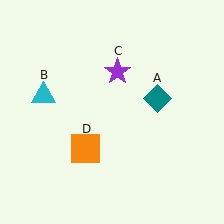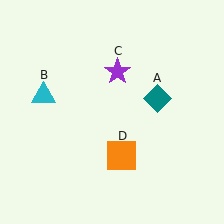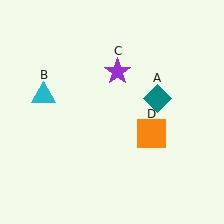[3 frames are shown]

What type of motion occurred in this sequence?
The orange square (object D) rotated counterclockwise around the center of the scene.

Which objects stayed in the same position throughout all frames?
Teal diamond (object A) and cyan triangle (object B) and purple star (object C) remained stationary.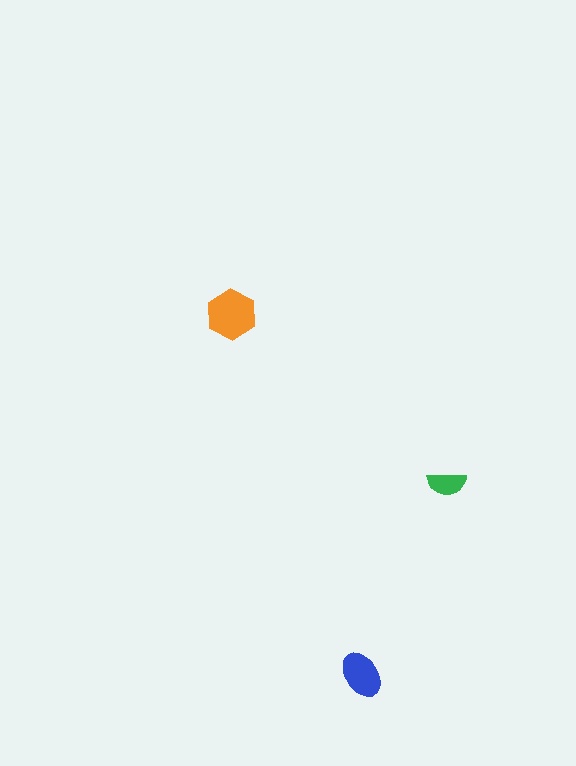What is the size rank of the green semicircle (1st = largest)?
3rd.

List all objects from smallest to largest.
The green semicircle, the blue ellipse, the orange hexagon.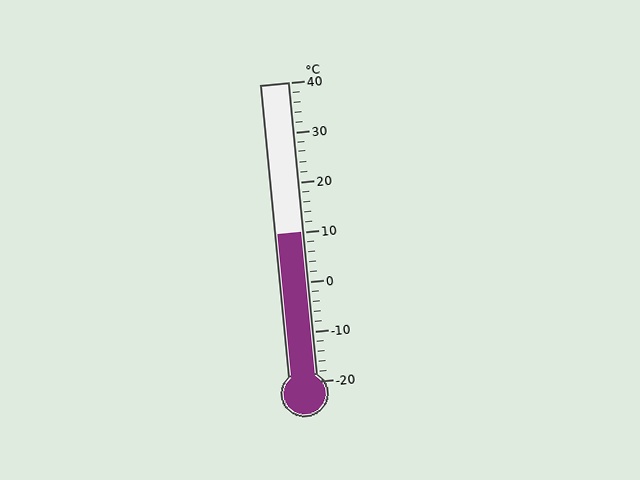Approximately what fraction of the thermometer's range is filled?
The thermometer is filled to approximately 50% of its range.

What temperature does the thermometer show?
The thermometer shows approximately 10°C.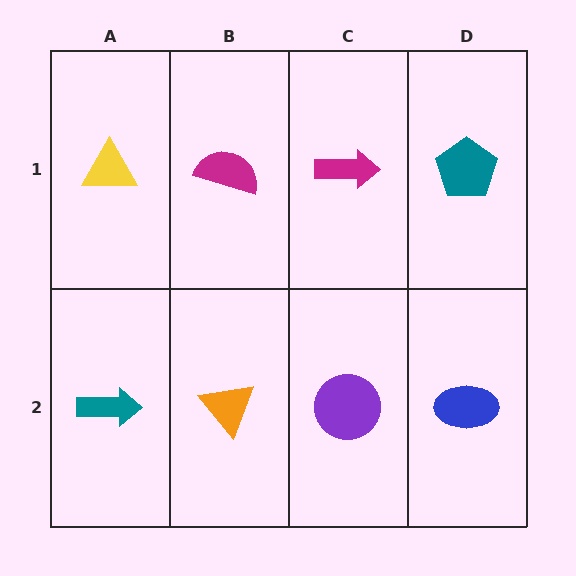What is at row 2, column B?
An orange triangle.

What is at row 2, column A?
A teal arrow.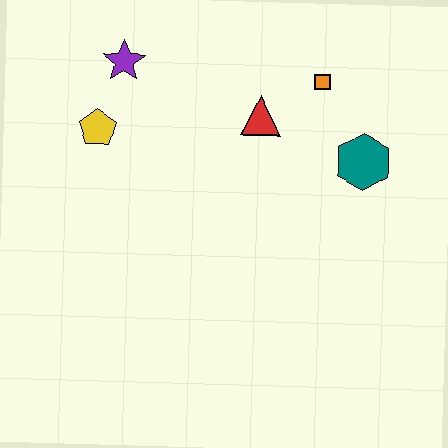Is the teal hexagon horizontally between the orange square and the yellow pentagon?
No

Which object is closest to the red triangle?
The orange square is closest to the red triangle.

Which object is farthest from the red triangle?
The yellow pentagon is farthest from the red triangle.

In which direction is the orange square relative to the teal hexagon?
The orange square is above the teal hexagon.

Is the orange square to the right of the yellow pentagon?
Yes